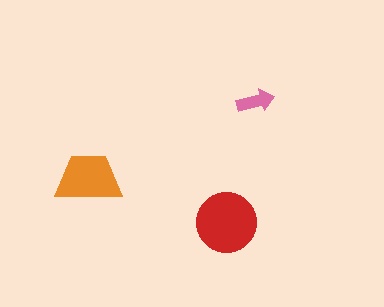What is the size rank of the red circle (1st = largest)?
1st.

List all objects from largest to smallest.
The red circle, the orange trapezoid, the pink arrow.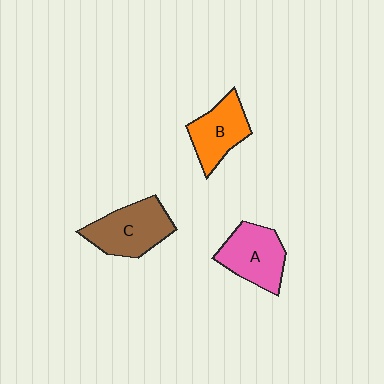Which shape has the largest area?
Shape C (brown).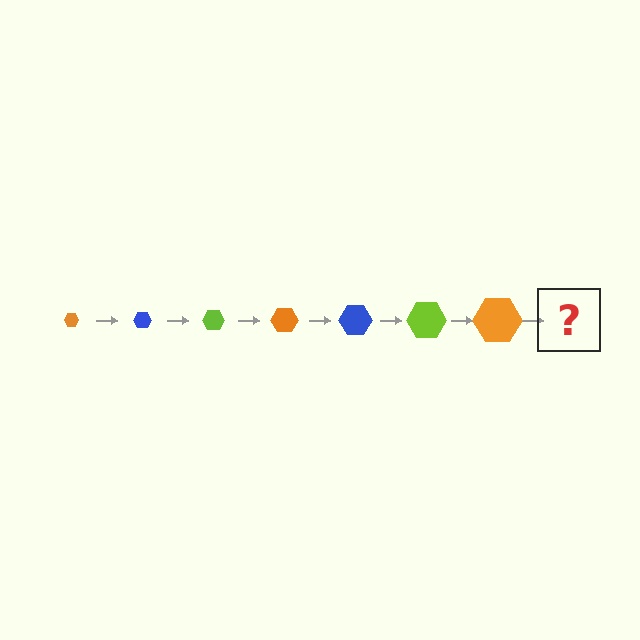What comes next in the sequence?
The next element should be a blue hexagon, larger than the previous one.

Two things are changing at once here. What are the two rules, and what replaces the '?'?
The two rules are that the hexagon grows larger each step and the color cycles through orange, blue, and lime. The '?' should be a blue hexagon, larger than the previous one.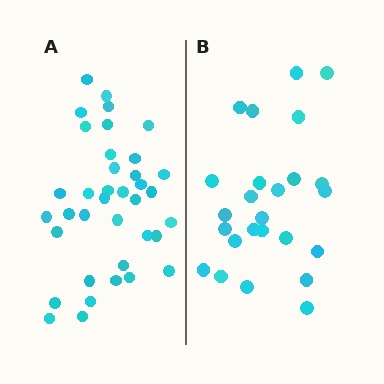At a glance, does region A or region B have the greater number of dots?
Region A (the left region) has more dots.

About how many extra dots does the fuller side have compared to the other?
Region A has roughly 12 or so more dots than region B.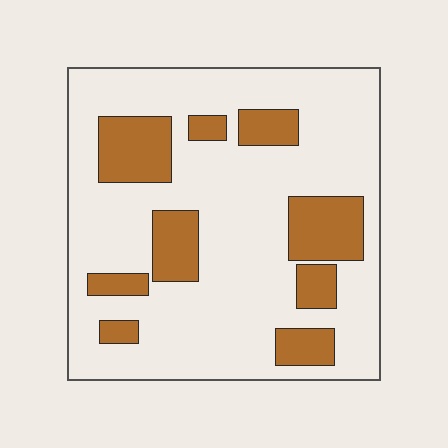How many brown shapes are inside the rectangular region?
9.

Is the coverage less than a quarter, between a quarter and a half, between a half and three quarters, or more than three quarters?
Less than a quarter.